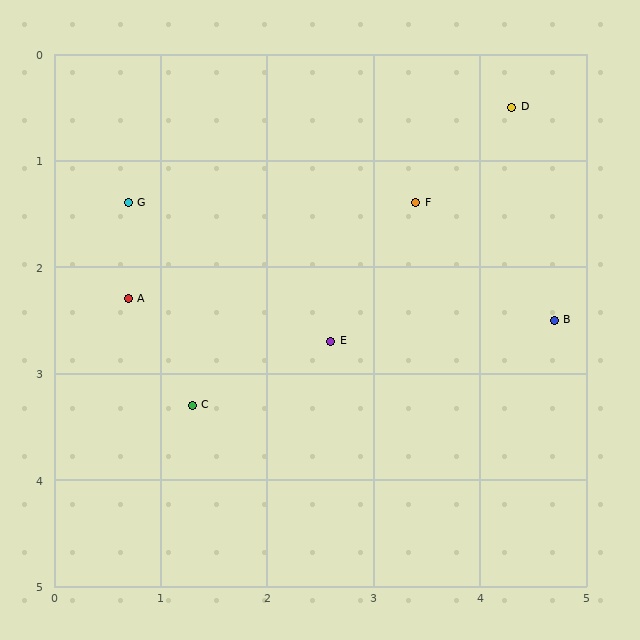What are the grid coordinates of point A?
Point A is at approximately (0.7, 2.3).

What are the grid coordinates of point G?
Point G is at approximately (0.7, 1.4).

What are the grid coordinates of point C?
Point C is at approximately (1.3, 3.3).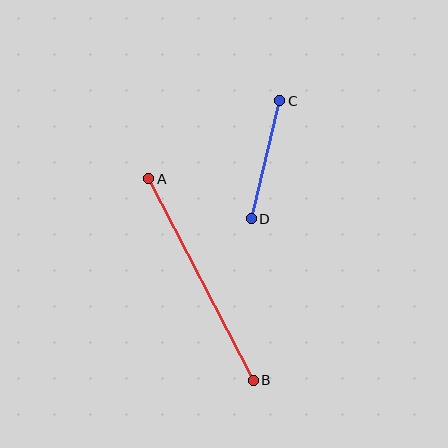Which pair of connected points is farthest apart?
Points A and B are farthest apart.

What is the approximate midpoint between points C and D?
The midpoint is at approximately (265, 160) pixels.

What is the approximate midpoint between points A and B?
The midpoint is at approximately (201, 279) pixels.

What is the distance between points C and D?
The distance is approximately 122 pixels.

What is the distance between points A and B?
The distance is approximately 227 pixels.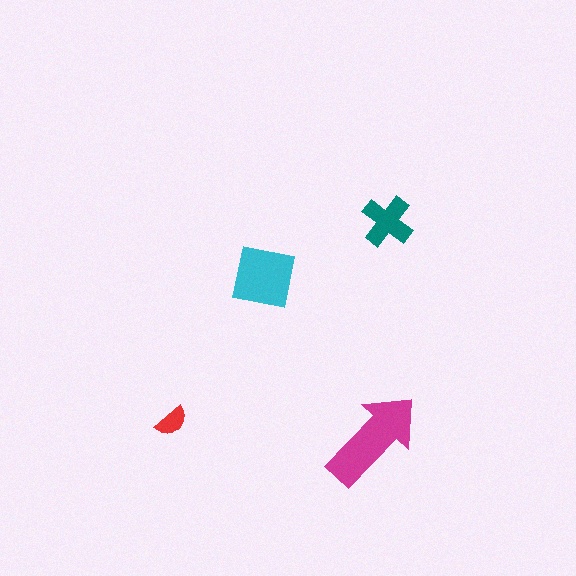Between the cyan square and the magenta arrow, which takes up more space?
The magenta arrow.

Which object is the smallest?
The red semicircle.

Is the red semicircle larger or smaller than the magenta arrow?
Smaller.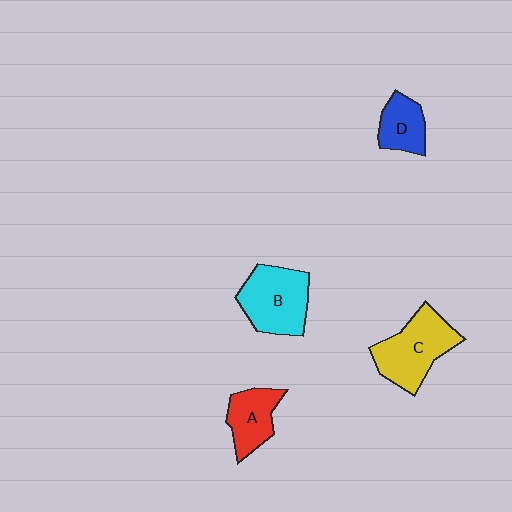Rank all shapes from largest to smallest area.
From largest to smallest: C (yellow), B (cyan), A (red), D (blue).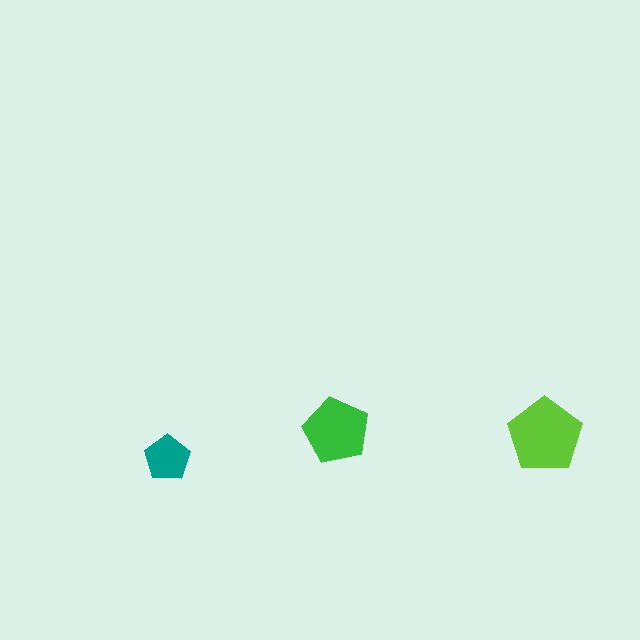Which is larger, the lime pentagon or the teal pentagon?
The lime one.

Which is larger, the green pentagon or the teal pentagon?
The green one.